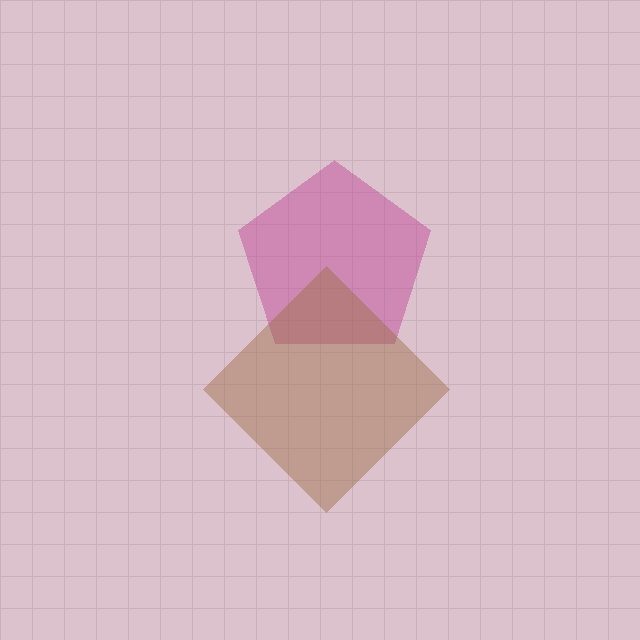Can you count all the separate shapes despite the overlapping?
Yes, there are 2 separate shapes.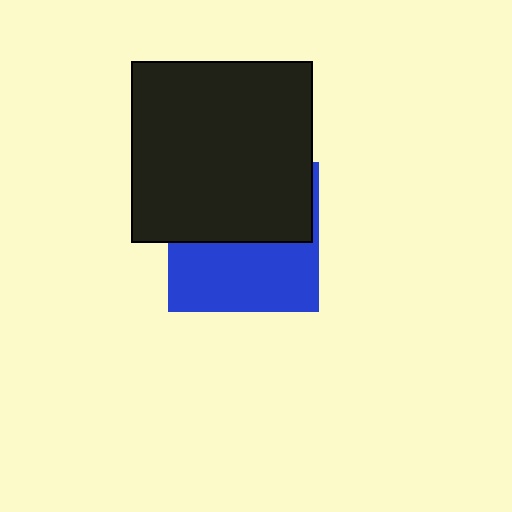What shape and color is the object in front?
The object in front is a black square.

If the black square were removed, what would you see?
You would see the complete blue square.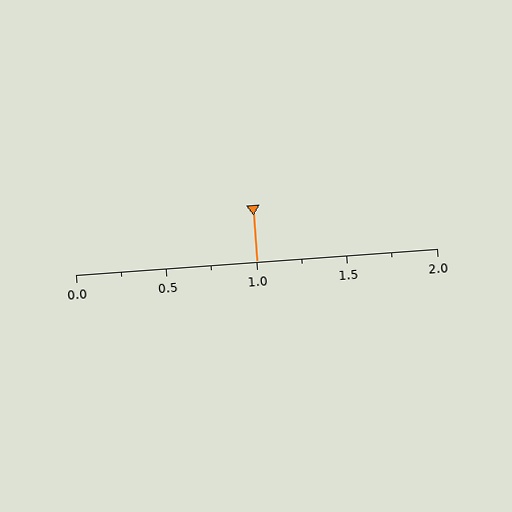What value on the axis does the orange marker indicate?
The marker indicates approximately 1.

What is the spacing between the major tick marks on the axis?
The major ticks are spaced 0.5 apart.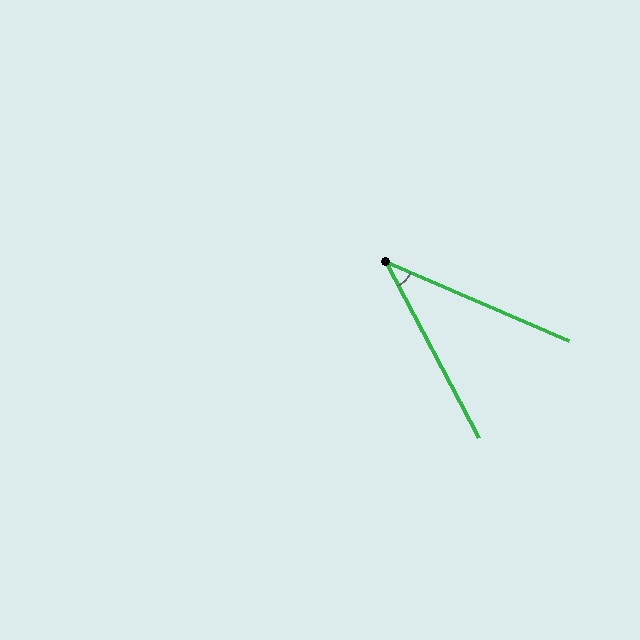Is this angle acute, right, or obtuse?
It is acute.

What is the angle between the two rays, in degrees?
Approximately 39 degrees.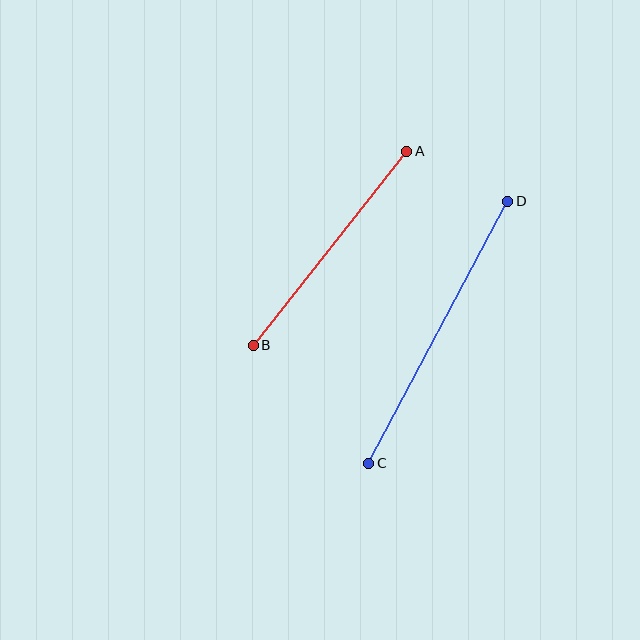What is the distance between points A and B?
The distance is approximately 247 pixels.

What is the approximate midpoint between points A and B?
The midpoint is at approximately (330, 248) pixels.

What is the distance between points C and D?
The distance is approximately 297 pixels.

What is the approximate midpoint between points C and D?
The midpoint is at approximately (438, 332) pixels.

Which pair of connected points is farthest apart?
Points C and D are farthest apart.